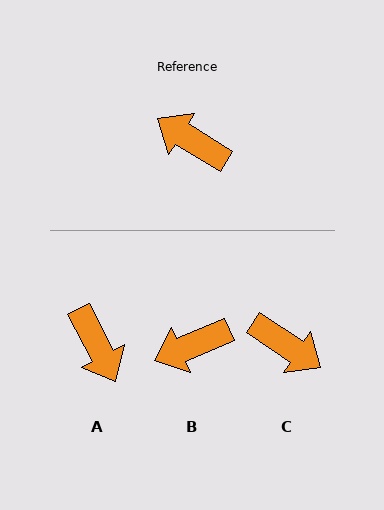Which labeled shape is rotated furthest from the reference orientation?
C, about 178 degrees away.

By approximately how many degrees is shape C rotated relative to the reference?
Approximately 178 degrees counter-clockwise.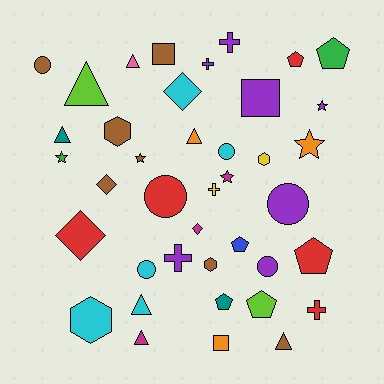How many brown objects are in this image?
There are 7 brown objects.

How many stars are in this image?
There are 5 stars.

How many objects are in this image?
There are 40 objects.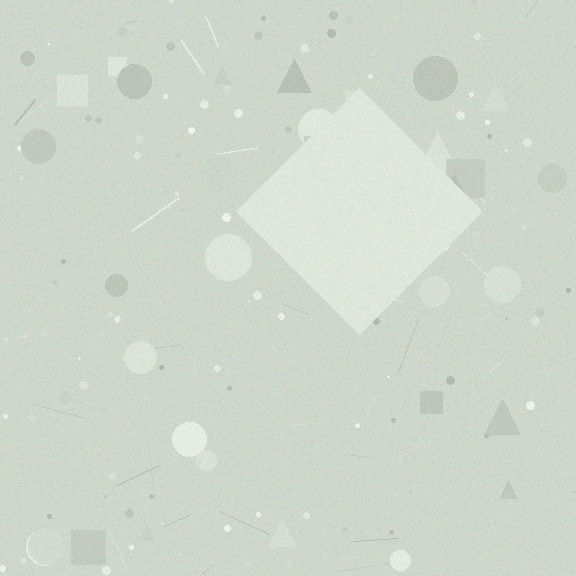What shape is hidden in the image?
A diamond is hidden in the image.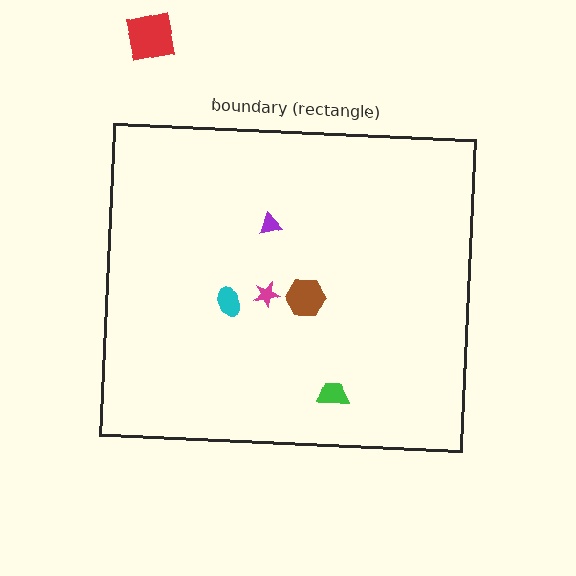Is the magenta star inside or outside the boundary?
Inside.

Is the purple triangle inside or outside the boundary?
Inside.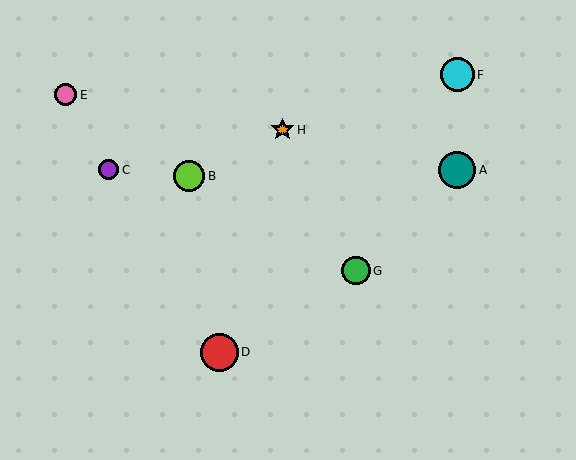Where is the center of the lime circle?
The center of the lime circle is at (189, 176).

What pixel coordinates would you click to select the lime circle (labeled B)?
Click at (189, 176) to select the lime circle B.